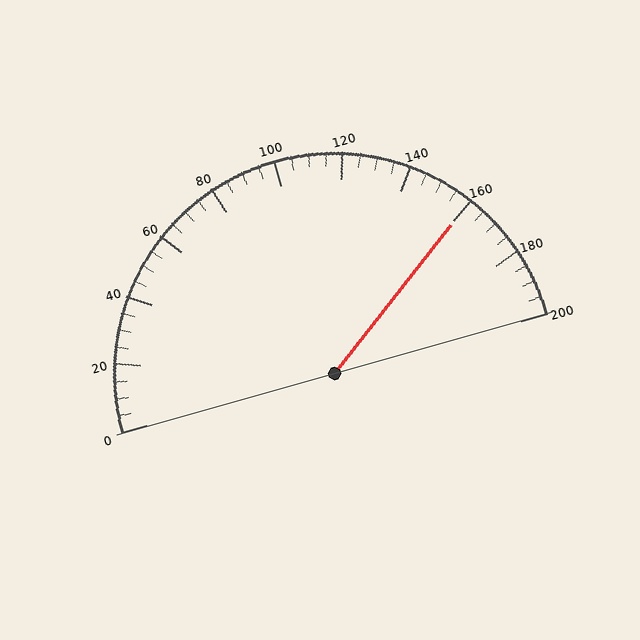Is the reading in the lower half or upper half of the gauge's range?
The reading is in the upper half of the range (0 to 200).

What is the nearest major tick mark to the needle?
The nearest major tick mark is 160.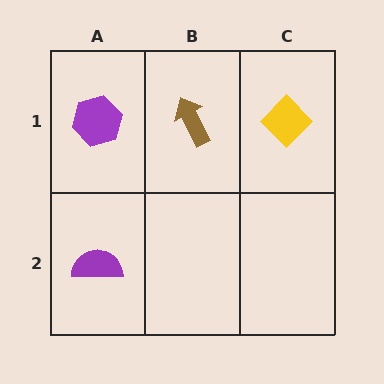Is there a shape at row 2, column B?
No, that cell is empty.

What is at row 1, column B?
A brown arrow.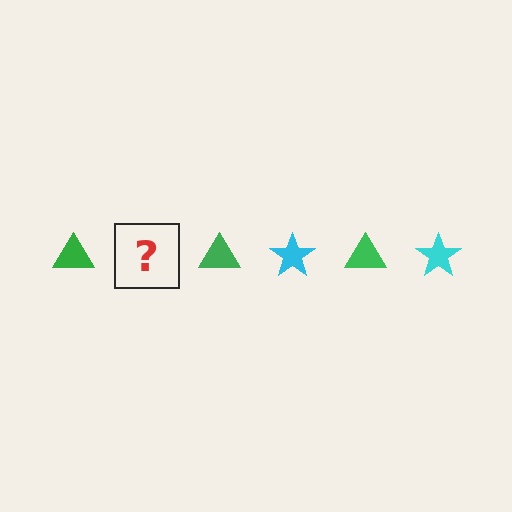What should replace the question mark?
The question mark should be replaced with a cyan star.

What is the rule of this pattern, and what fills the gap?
The rule is that the pattern alternates between green triangle and cyan star. The gap should be filled with a cyan star.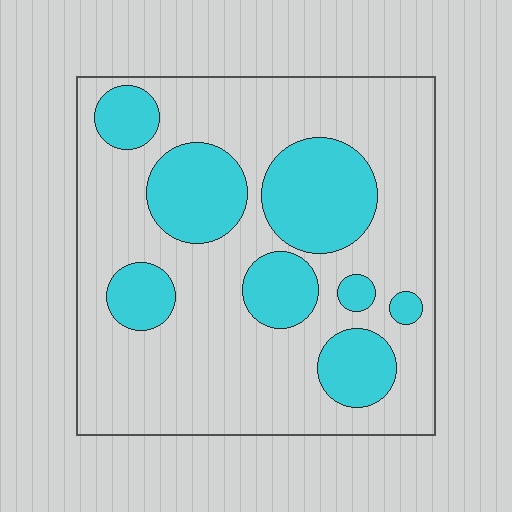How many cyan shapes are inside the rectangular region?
8.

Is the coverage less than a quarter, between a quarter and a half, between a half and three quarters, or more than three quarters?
Between a quarter and a half.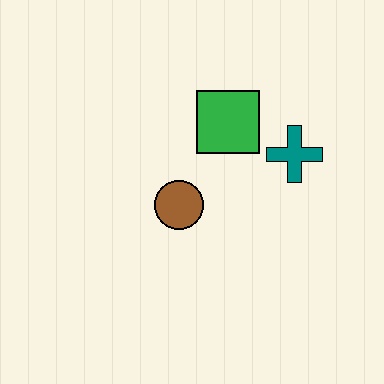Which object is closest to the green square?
The teal cross is closest to the green square.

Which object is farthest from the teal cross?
The brown circle is farthest from the teal cross.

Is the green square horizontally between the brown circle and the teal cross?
Yes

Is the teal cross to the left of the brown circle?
No